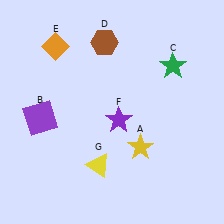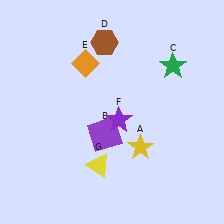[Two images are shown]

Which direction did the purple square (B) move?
The purple square (B) moved right.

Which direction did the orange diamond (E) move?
The orange diamond (E) moved right.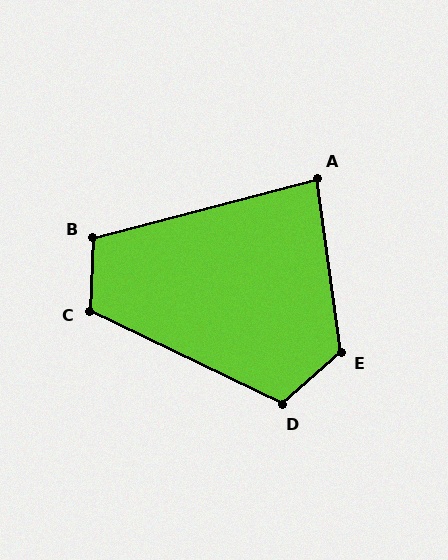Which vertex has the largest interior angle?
E, at approximately 124 degrees.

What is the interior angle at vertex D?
Approximately 112 degrees (obtuse).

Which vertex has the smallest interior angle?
A, at approximately 83 degrees.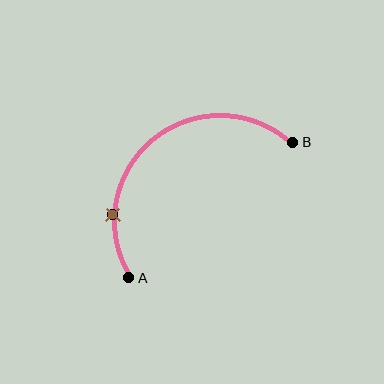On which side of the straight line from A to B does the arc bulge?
The arc bulges above and to the left of the straight line connecting A and B.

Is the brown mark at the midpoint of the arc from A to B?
No. The brown mark lies on the arc but is closer to endpoint A. The arc midpoint would be at the point on the curve equidistant along the arc from both A and B.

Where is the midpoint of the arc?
The arc midpoint is the point on the curve farthest from the straight line joining A and B. It sits above and to the left of that line.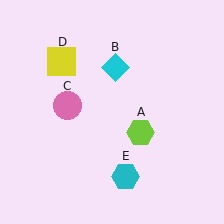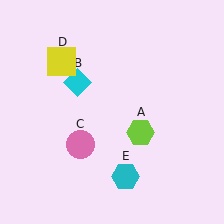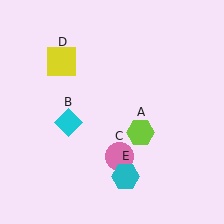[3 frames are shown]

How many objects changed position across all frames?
2 objects changed position: cyan diamond (object B), pink circle (object C).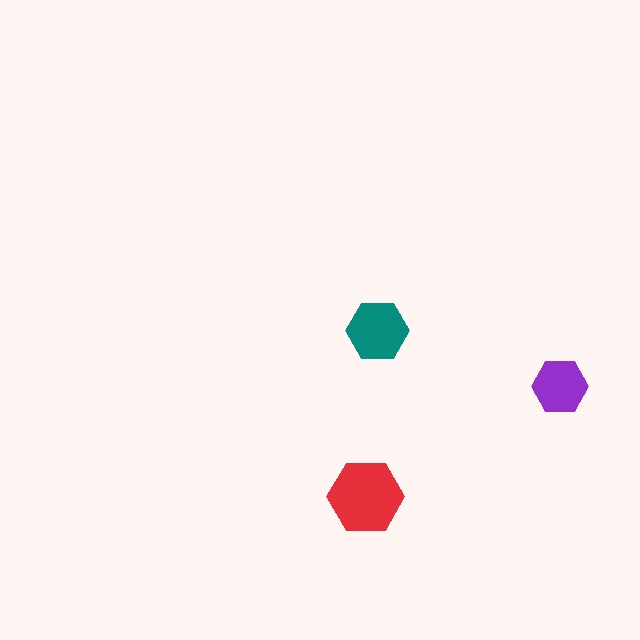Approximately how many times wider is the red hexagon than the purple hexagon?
About 1.5 times wider.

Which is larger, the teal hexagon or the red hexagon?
The red one.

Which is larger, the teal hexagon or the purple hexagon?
The teal one.